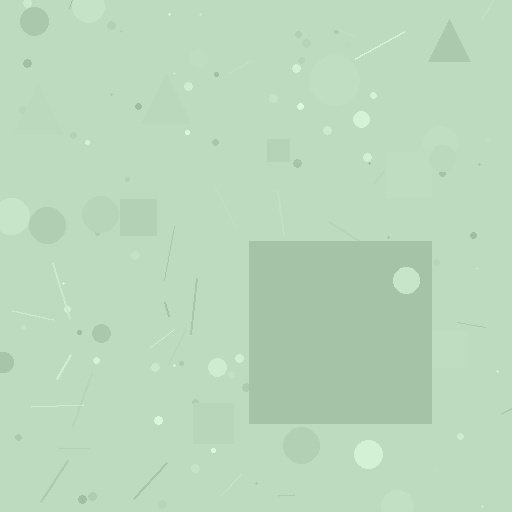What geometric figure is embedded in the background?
A square is embedded in the background.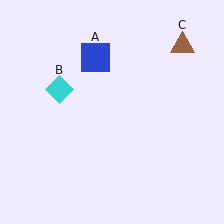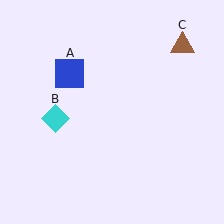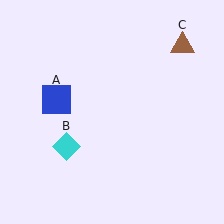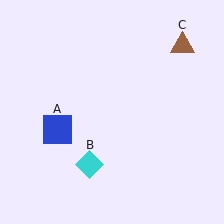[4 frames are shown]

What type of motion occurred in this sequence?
The blue square (object A), cyan diamond (object B) rotated counterclockwise around the center of the scene.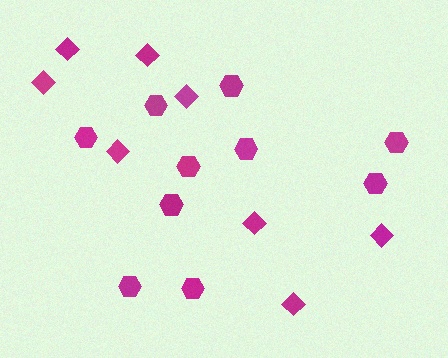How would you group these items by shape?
There are 2 groups: one group of hexagons (10) and one group of diamonds (8).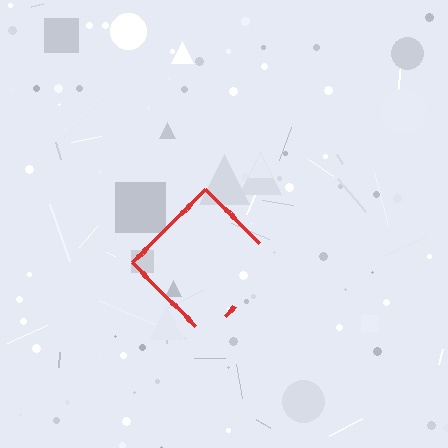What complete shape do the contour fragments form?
The contour fragments form a diamond.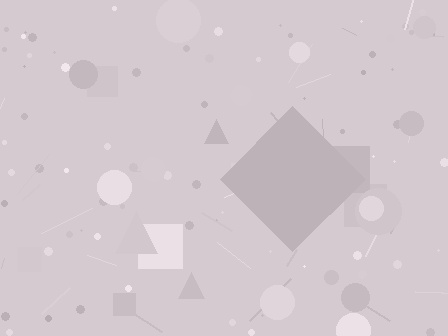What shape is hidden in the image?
A diamond is hidden in the image.